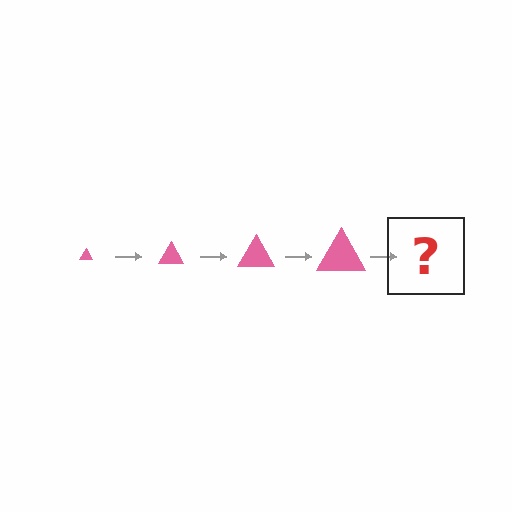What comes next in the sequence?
The next element should be a pink triangle, larger than the previous one.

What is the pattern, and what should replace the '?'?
The pattern is that the triangle gets progressively larger each step. The '?' should be a pink triangle, larger than the previous one.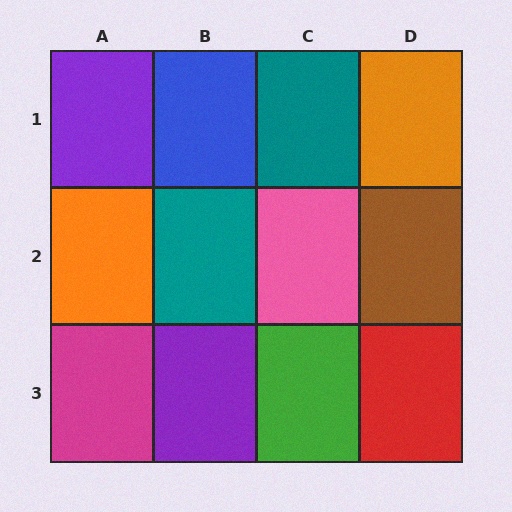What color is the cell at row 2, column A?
Orange.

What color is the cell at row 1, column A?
Purple.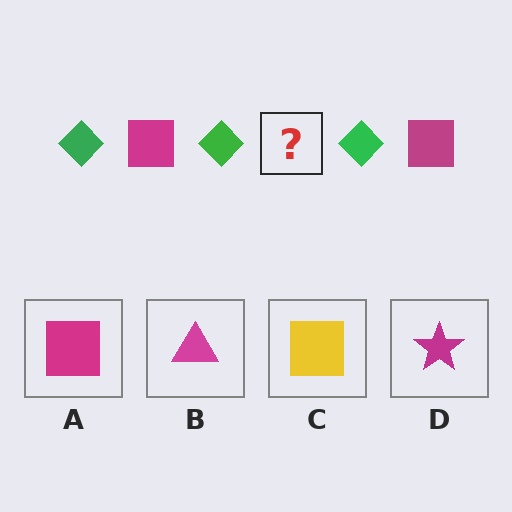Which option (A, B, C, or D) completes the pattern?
A.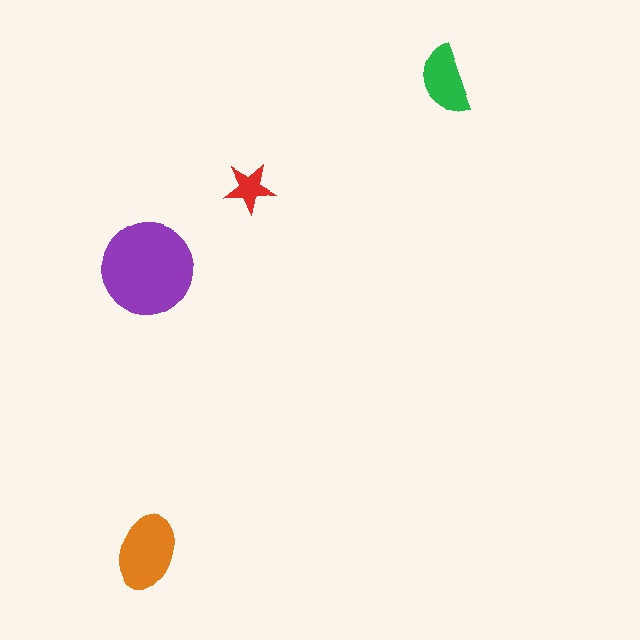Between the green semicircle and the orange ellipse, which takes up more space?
The orange ellipse.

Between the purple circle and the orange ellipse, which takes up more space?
The purple circle.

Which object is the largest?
The purple circle.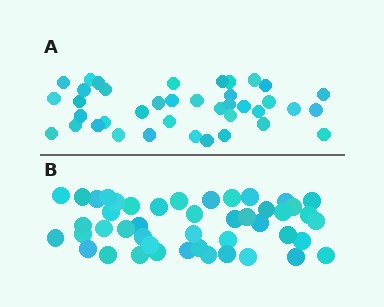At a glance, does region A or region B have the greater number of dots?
Region B (the bottom region) has more dots.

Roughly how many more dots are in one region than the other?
Region B has roughly 8 or so more dots than region A.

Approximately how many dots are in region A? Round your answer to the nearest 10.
About 40 dots. (The exact count is 39, which rounds to 40.)